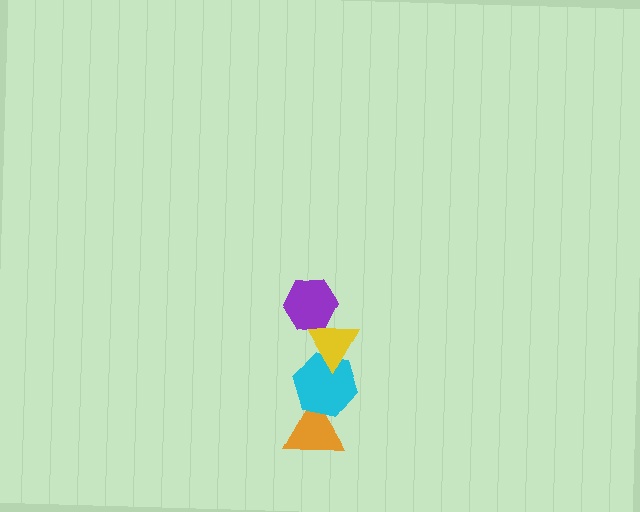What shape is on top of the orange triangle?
The cyan hexagon is on top of the orange triangle.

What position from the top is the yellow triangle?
The yellow triangle is 2nd from the top.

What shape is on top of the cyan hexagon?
The yellow triangle is on top of the cyan hexagon.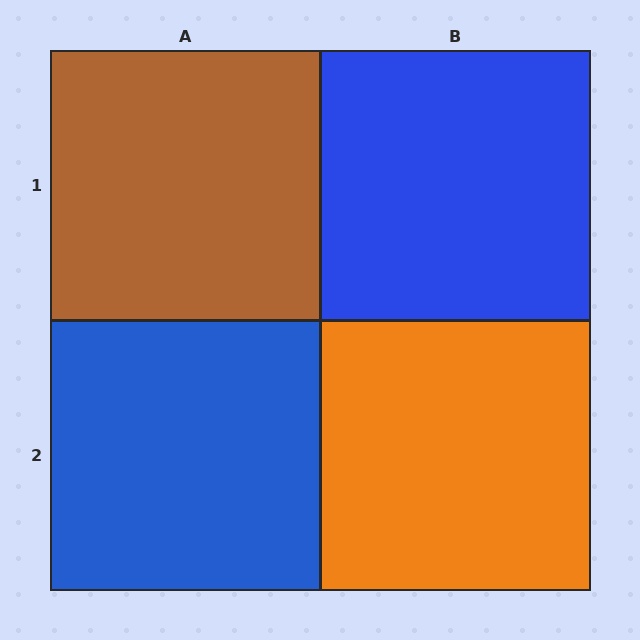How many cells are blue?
2 cells are blue.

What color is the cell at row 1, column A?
Brown.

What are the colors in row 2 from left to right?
Blue, orange.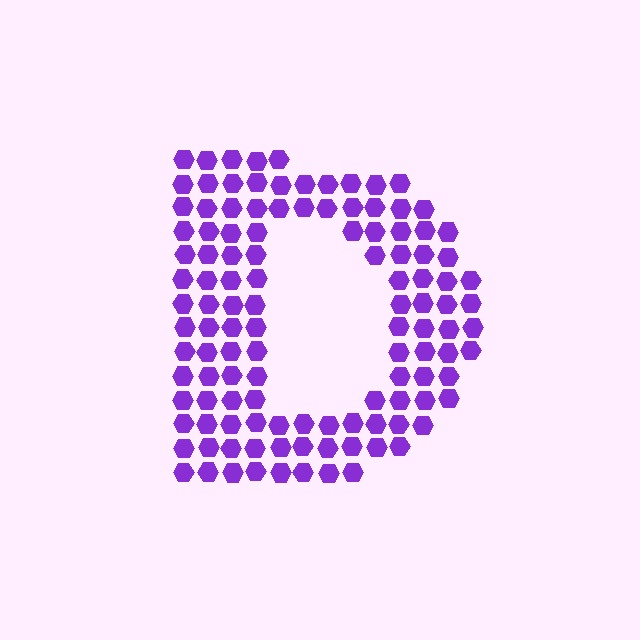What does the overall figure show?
The overall figure shows the letter D.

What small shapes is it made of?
It is made of small hexagons.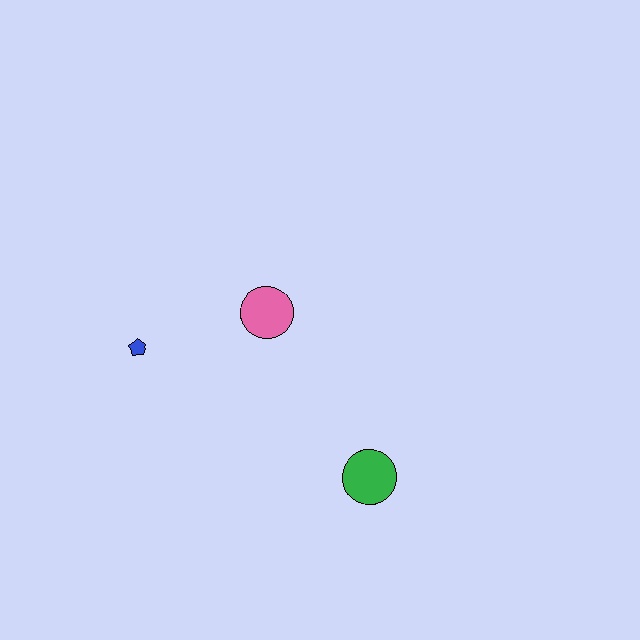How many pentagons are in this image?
There is 1 pentagon.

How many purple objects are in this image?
There are no purple objects.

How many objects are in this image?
There are 3 objects.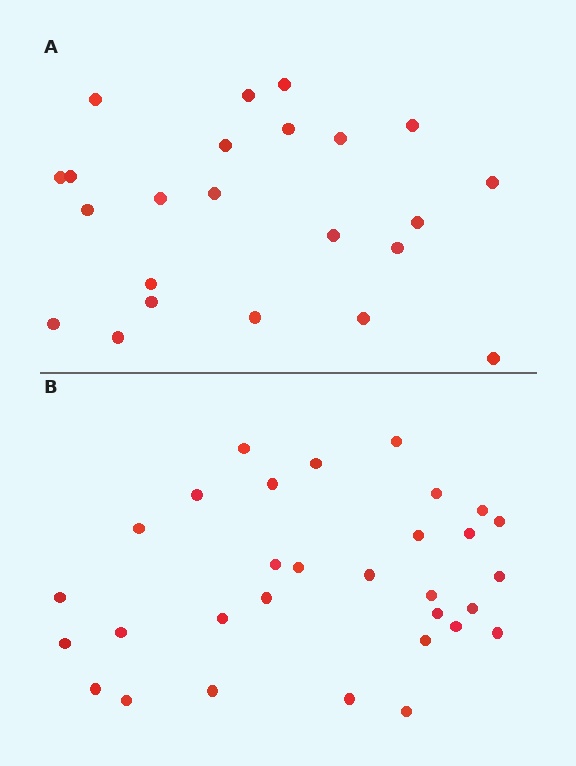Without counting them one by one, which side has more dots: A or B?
Region B (the bottom region) has more dots.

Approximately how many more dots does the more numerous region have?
Region B has roughly 8 or so more dots than region A.